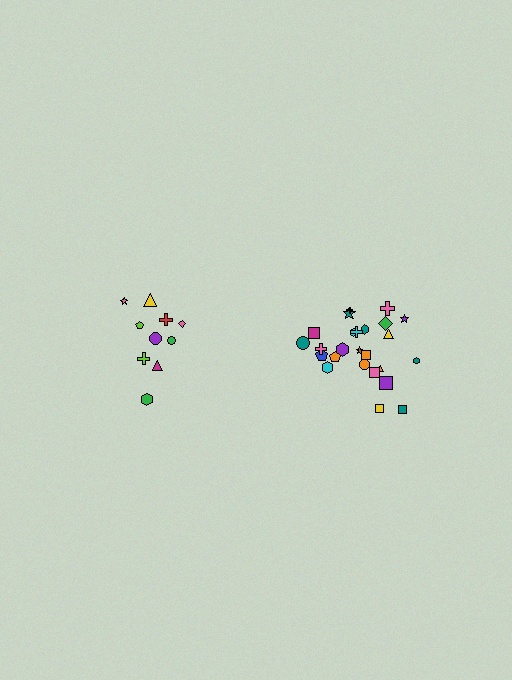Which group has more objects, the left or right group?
The right group.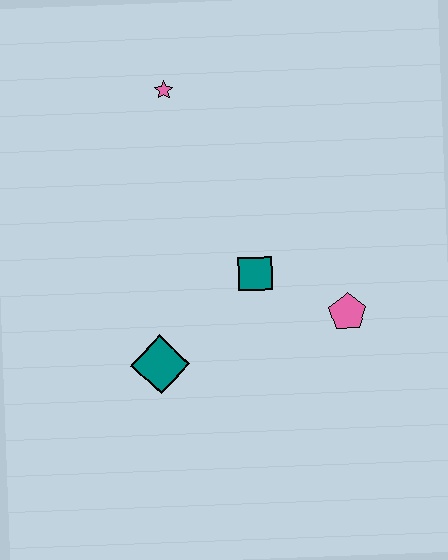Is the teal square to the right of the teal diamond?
Yes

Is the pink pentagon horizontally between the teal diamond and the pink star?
No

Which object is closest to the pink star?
The teal square is closest to the pink star.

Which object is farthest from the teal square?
The pink star is farthest from the teal square.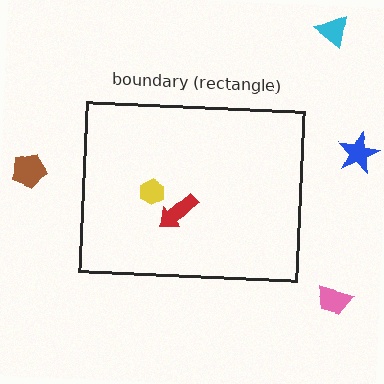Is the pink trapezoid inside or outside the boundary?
Outside.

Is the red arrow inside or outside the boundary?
Inside.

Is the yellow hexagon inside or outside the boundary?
Inside.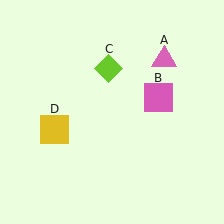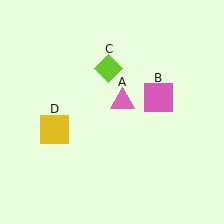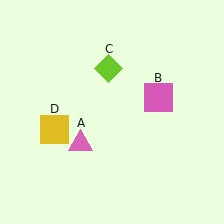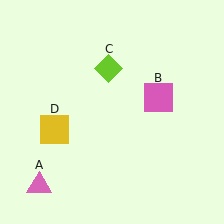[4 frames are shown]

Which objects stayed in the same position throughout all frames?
Pink square (object B) and lime diamond (object C) and yellow square (object D) remained stationary.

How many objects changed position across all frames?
1 object changed position: pink triangle (object A).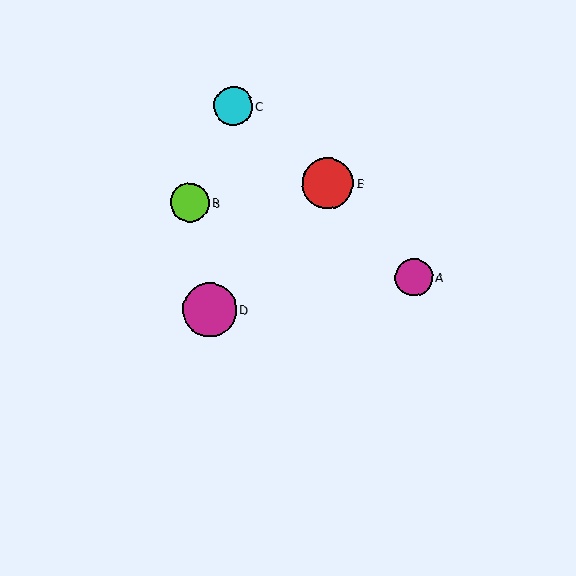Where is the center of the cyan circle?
The center of the cyan circle is at (233, 106).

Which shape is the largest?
The magenta circle (labeled D) is the largest.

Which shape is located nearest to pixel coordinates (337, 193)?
The red circle (labeled E) at (328, 183) is nearest to that location.